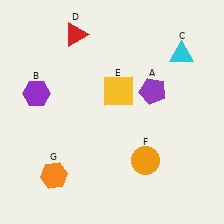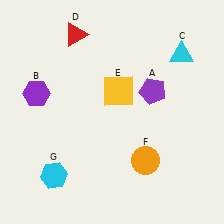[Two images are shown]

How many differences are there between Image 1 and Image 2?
There is 1 difference between the two images.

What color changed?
The hexagon (G) changed from orange in Image 1 to cyan in Image 2.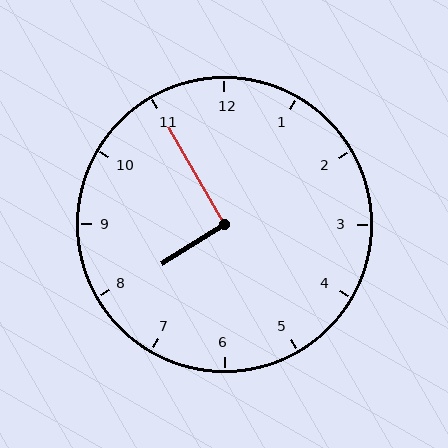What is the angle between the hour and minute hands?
Approximately 92 degrees.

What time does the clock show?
7:55.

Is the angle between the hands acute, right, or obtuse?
It is right.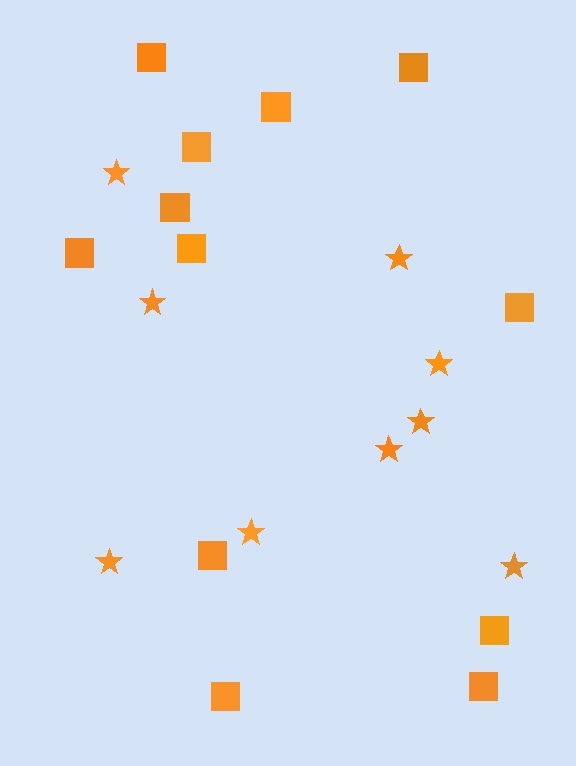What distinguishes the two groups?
There are 2 groups: one group of stars (9) and one group of squares (12).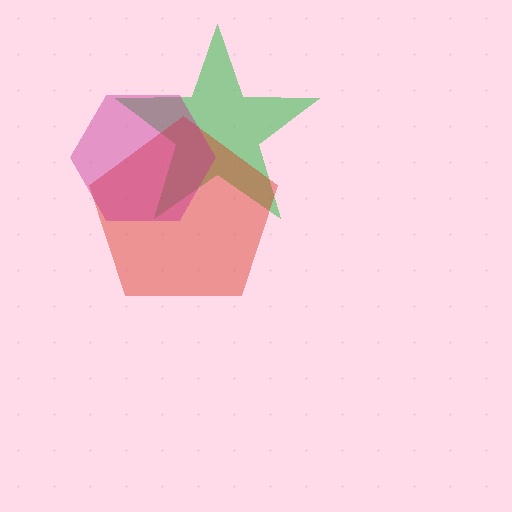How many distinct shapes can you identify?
There are 3 distinct shapes: a green star, a red pentagon, a magenta hexagon.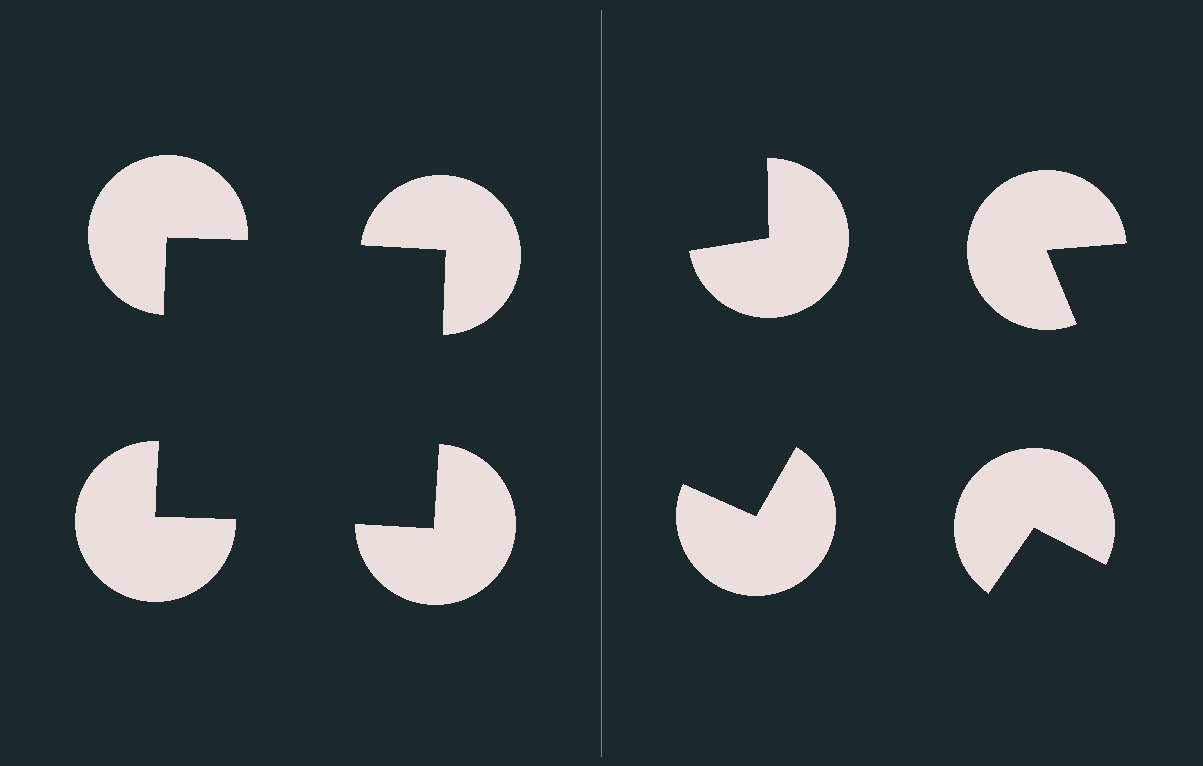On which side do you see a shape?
An illusory square appears on the left side. On the right side the wedge cuts are rotated, so no coherent shape forms.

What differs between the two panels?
The pac-man discs are positioned identically on both sides; only the wedge orientations differ. On the left they align to a square; on the right they are misaligned.